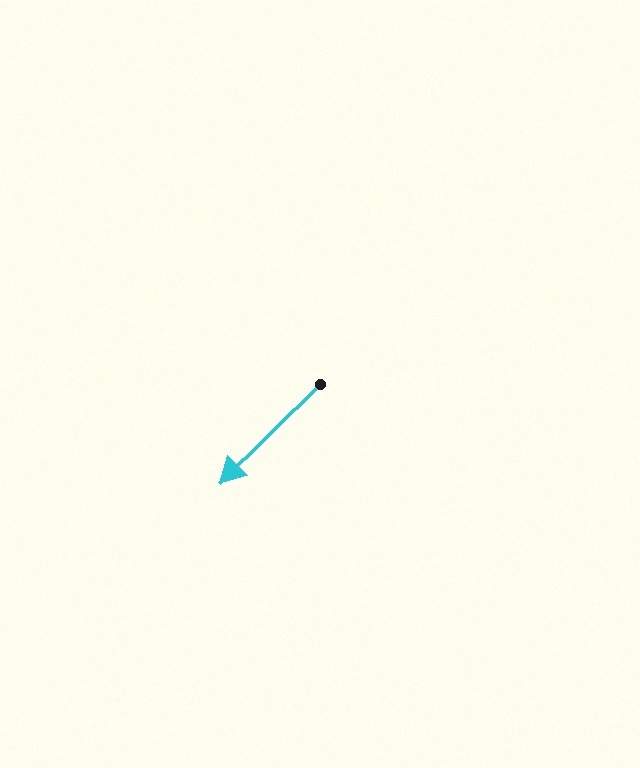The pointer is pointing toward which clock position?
Roughly 8 o'clock.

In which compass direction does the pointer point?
Southwest.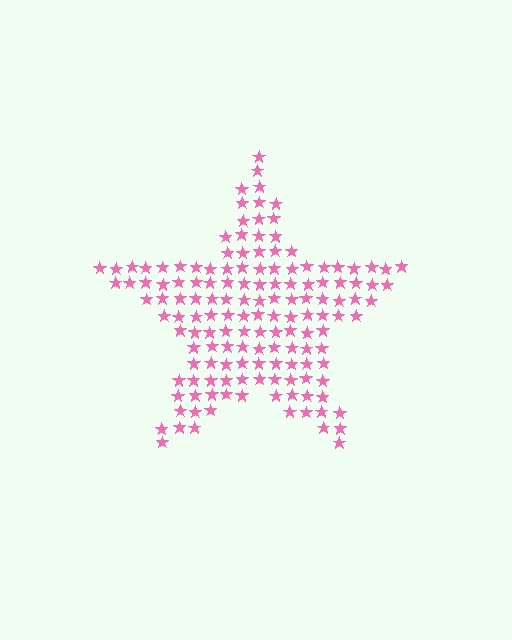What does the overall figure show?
The overall figure shows a star.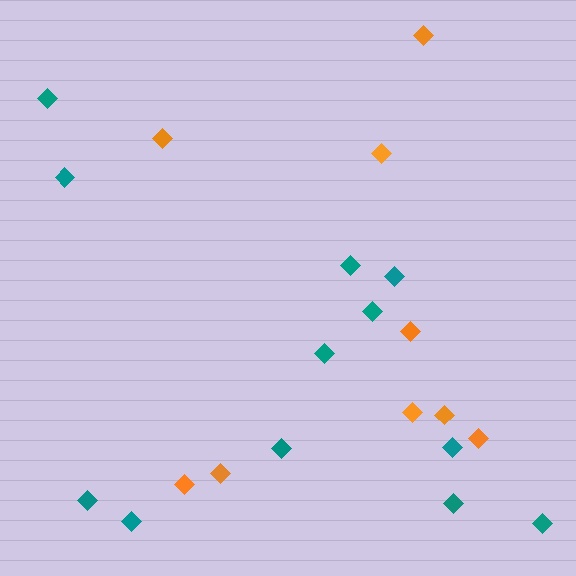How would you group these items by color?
There are 2 groups: one group of teal diamonds (12) and one group of orange diamonds (9).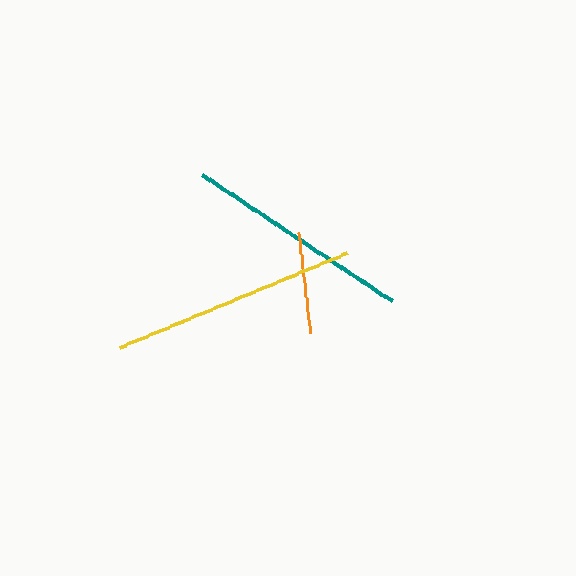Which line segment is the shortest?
The orange line is the shortest at approximately 102 pixels.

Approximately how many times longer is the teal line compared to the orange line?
The teal line is approximately 2.2 times the length of the orange line.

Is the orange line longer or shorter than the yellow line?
The yellow line is longer than the orange line.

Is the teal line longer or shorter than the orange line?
The teal line is longer than the orange line.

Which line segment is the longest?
The yellow line is the longest at approximately 247 pixels.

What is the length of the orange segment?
The orange segment is approximately 102 pixels long.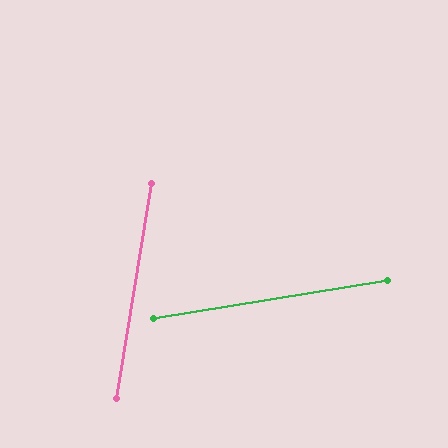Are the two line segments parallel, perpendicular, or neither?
Neither parallel nor perpendicular — they differ by about 72°.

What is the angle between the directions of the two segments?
Approximately 72 degrees.